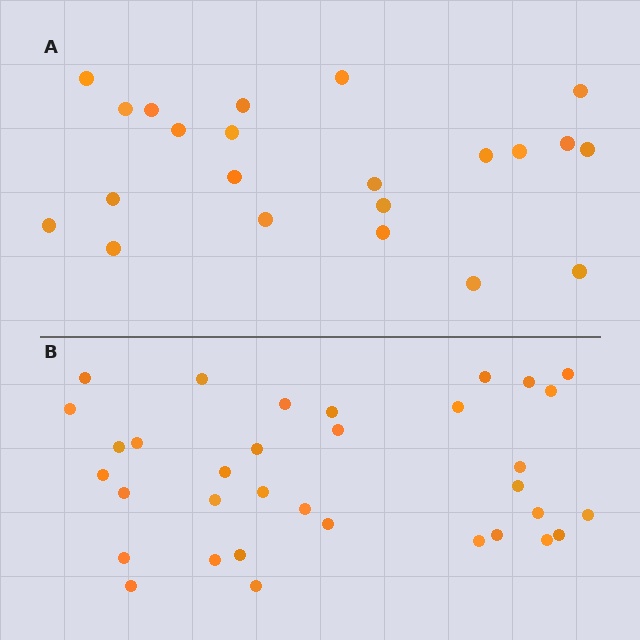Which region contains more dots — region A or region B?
Region B (the bottom region) has more dots.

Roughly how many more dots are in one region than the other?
Region B has roughly 12 or so more dots than region A.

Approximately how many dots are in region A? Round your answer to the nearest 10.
About 20 dots. (The exact count is 22, which rounds to 20.)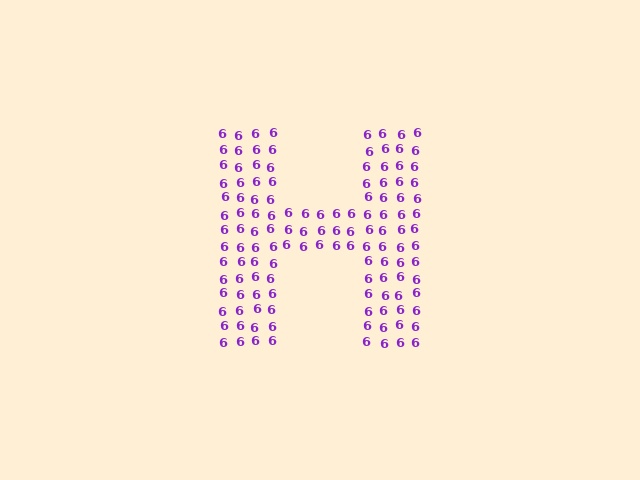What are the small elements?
The small elements are digit 6's.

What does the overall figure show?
The overall figure shows the letter H.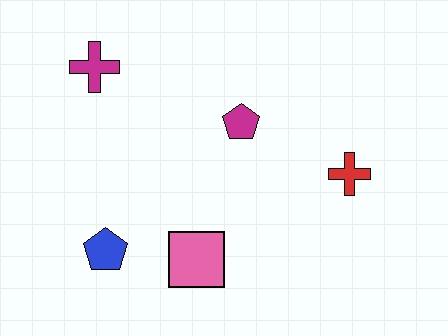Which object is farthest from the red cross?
The magenta cross is farthest from the red cross.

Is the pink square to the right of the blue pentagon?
Yes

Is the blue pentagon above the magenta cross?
No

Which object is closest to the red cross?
The magenta pentagon is closest to the red cross.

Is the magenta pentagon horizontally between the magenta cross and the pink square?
No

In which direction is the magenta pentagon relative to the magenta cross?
The magenta pentagon is to the right of the magenta cross.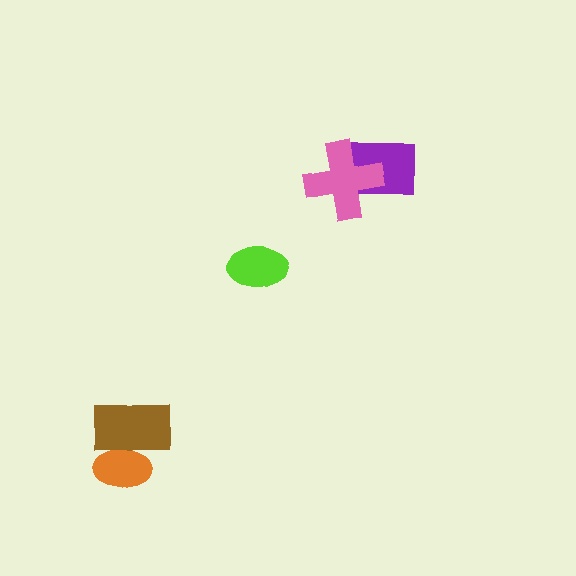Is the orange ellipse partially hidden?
Yes, it is partially covered by another shape.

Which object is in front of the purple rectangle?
The pink cross is in front of the purple rectangle.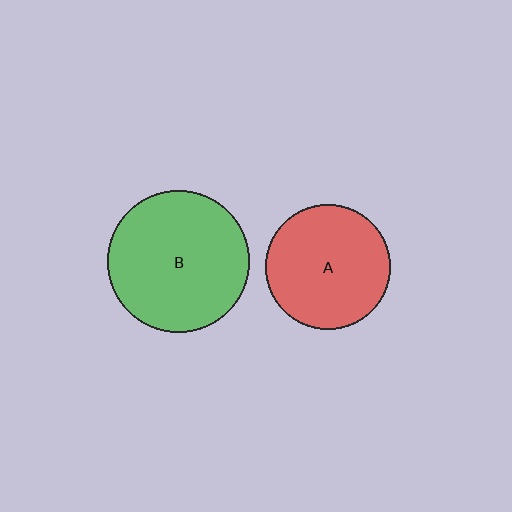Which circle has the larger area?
Circle B (green).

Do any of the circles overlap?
No, none of the circles overlap.